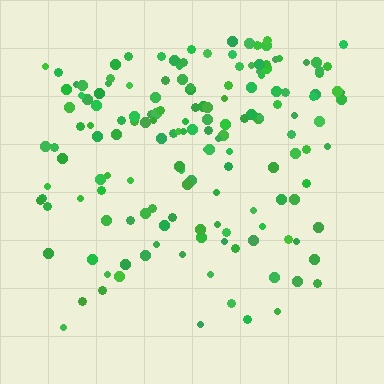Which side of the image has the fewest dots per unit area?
The bottom.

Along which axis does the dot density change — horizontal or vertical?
Vertical.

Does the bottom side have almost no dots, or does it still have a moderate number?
Still a moderate number, just noticeably fewer than the top.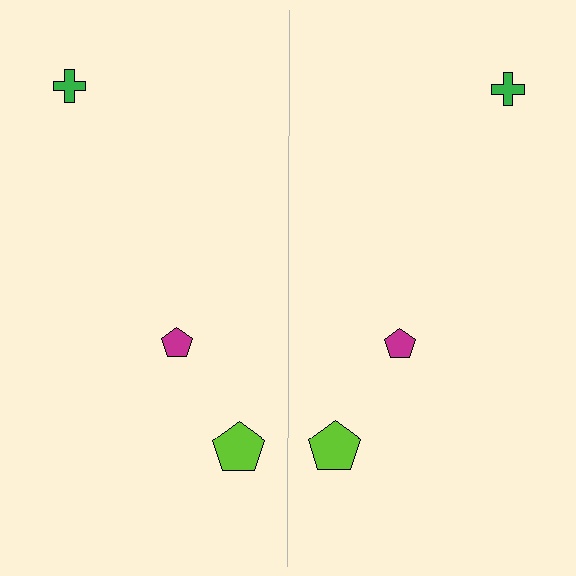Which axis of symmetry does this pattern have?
The pattern has a vertical axis of symmetry running through the center of the image.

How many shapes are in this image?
There are 6 shapes in this image.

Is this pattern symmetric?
Yes, this pattern has bilateral (reflection) symmetry.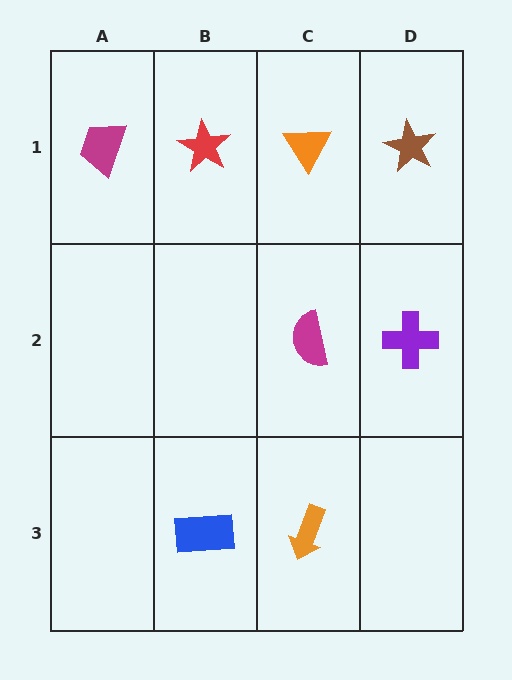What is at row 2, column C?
A magenta semicircle.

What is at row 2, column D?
A purple cross.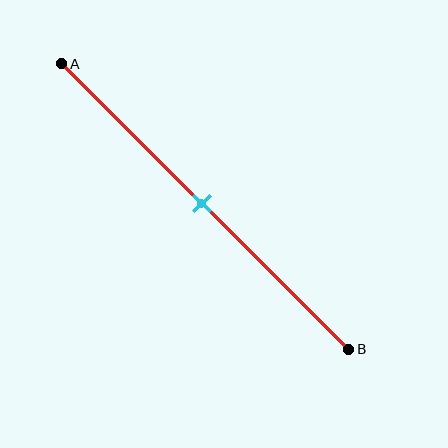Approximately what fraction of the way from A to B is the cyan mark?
The cyan mark is approximately 50% of the way from A to B.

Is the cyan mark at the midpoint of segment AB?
Yes, the mark is approximately at the midpoint.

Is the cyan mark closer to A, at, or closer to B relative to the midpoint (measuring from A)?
The cyan mark is approximately at the midpoint of segment AB.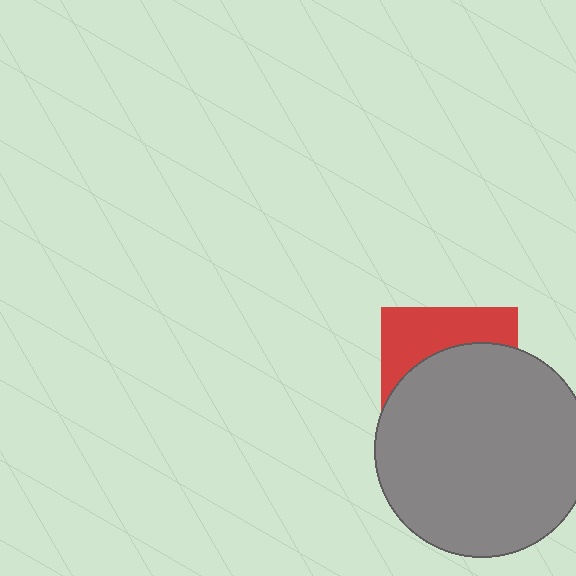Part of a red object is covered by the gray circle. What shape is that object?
It is a square.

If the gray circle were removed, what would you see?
You would see the complete red square.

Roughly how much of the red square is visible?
A small part of it is visible (roughly 35%).